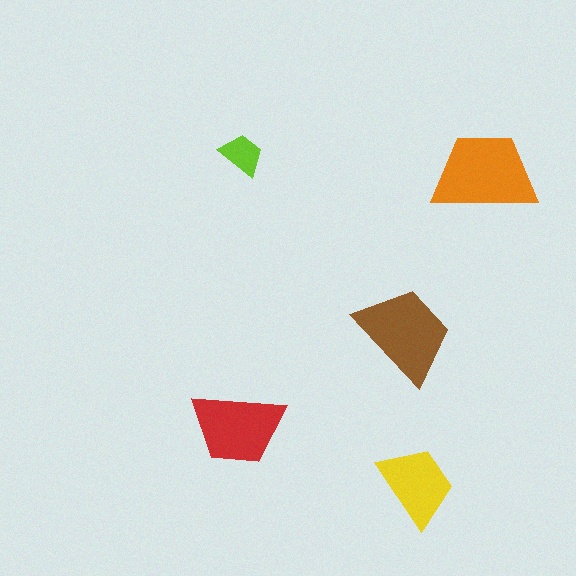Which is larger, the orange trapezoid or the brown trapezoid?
The orange one.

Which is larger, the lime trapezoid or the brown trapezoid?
The brown one.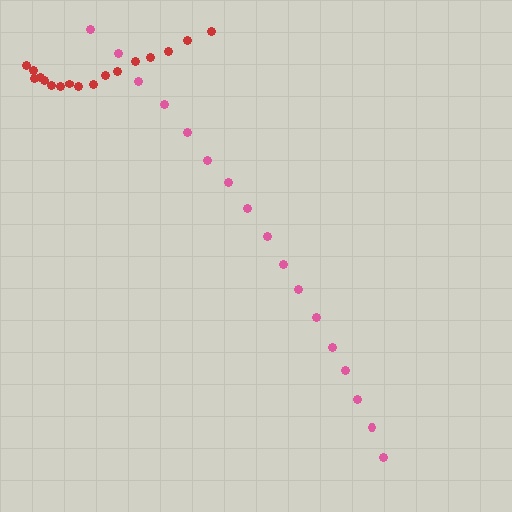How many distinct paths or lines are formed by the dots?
There are 2 distinct paths.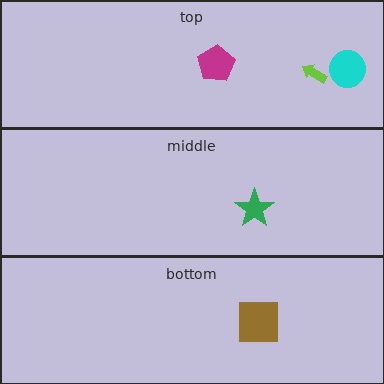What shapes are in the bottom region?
The brown square.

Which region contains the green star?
The middle region.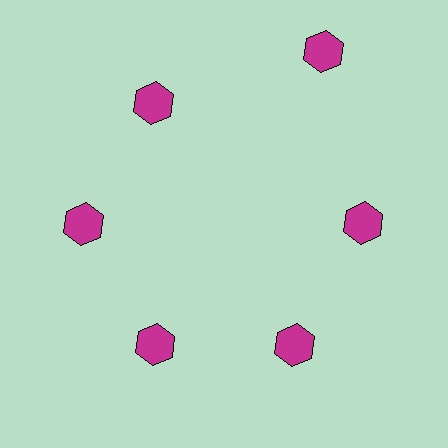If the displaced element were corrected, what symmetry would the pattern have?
It would have 6-fold rotational symmetry — the pattern would map onto itself every 60 degrees.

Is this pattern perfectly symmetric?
No. The 6 magenta hexagons are arranged in a ring, but one element near the 1 o'clock position is pushed outward from the center, breaking the 6-fold rotational symmetry.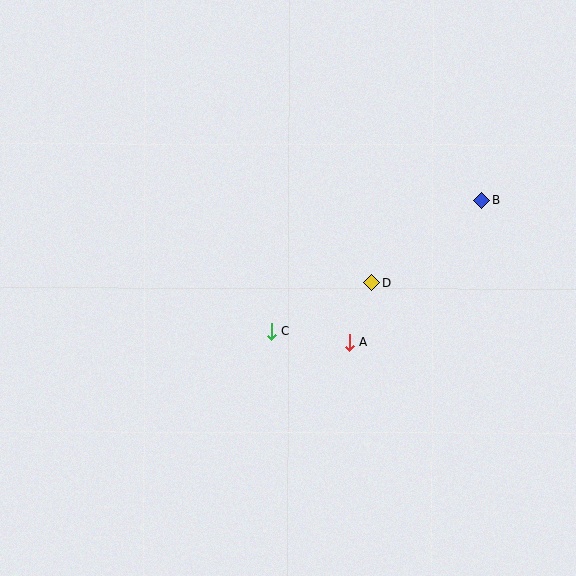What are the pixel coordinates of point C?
Point C is at (271, 331).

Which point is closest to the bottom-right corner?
Point A is closest to the bottom-right corner.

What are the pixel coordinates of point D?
Point D is at (372, 283).